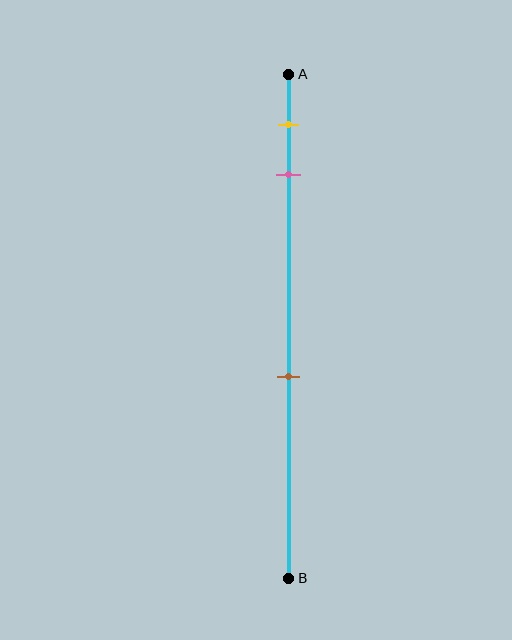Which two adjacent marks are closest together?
The yellow and pink marks are the closest adjacent pair.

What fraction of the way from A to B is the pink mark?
The pink mark is approximately 20% (0.2) of the way from A to B.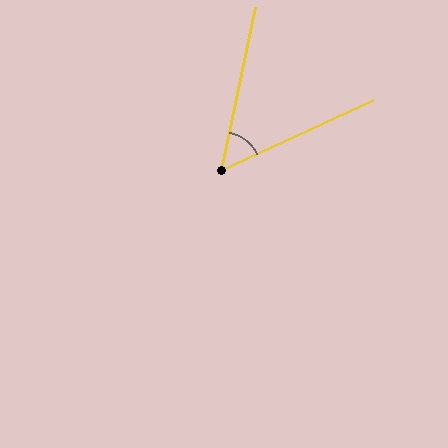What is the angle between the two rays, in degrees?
Approximately 53 degrees.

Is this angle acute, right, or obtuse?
It is acute.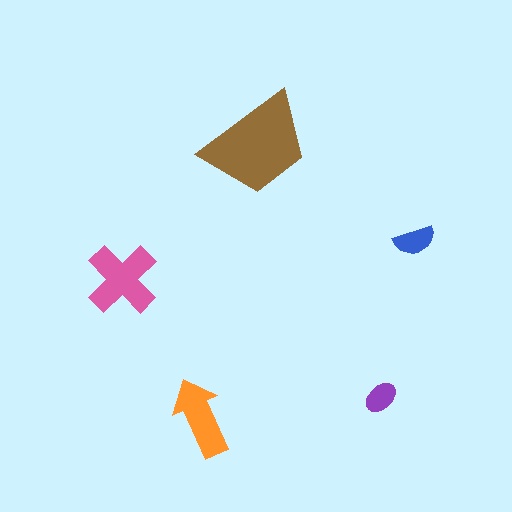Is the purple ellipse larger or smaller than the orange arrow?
Smaller.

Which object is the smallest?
The purple ellipse.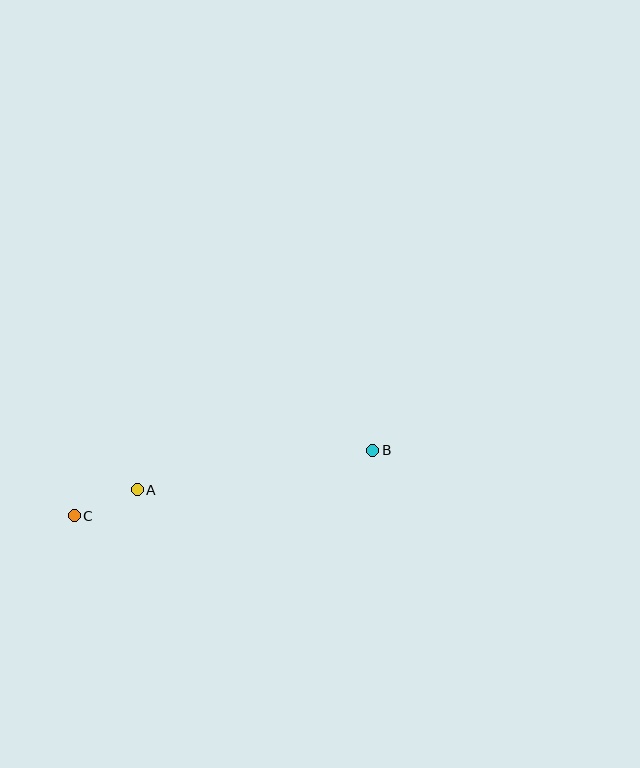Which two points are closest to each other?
Points A and C are closest to each other.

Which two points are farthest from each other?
Points B and C are farthest from each other.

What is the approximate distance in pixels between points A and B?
The distance between A and B is approximately 239 pixels.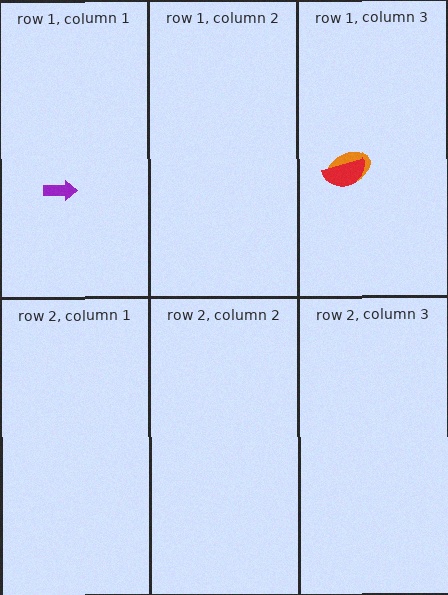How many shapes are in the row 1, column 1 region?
1.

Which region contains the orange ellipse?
The row 1, column 3 region.